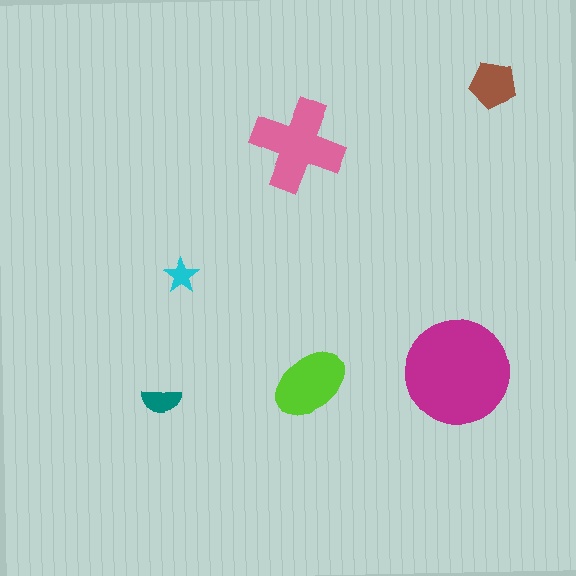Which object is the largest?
The magenta circle.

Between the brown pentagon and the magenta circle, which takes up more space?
The magenta circle.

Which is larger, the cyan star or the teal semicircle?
The teal semicircle.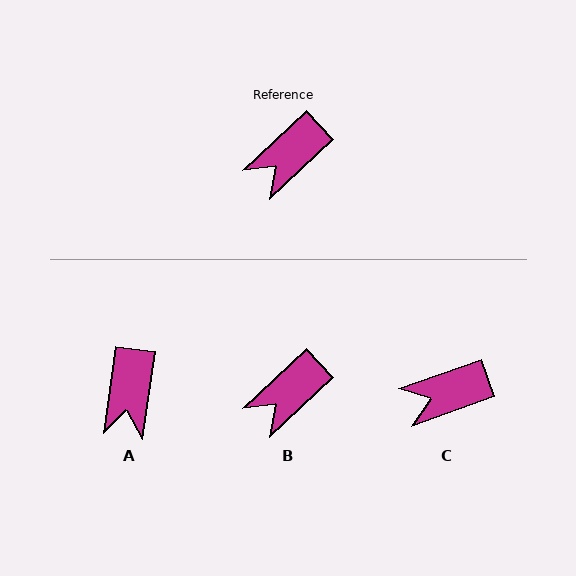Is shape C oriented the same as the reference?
No, it is off by about 23 degrees.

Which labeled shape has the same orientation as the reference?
B.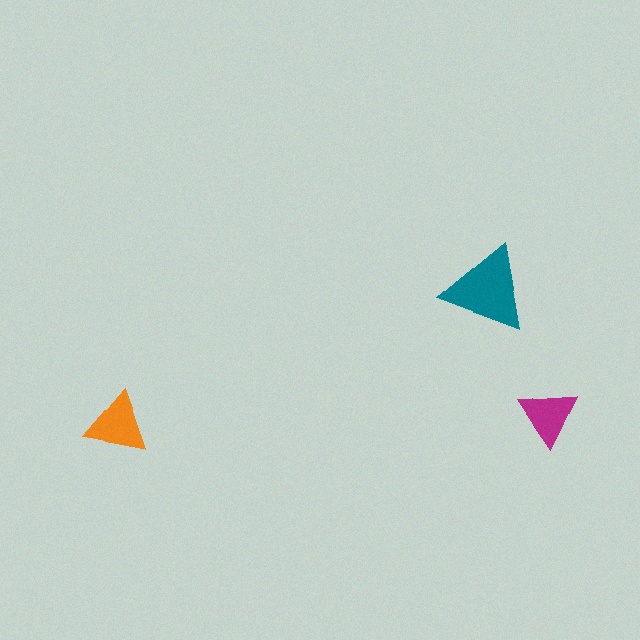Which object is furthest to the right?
The magenta triangle is rightmost.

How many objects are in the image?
There are 3 objects in the image.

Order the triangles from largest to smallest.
the teal one, the orange one, the magenta one.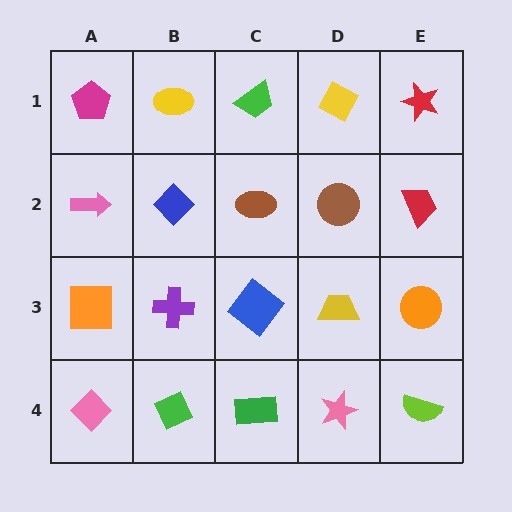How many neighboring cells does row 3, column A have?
3.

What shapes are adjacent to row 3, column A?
A pink arrow (row 2, column A), a pink diamond (row 4, column A), a purple cross (row 3, column B).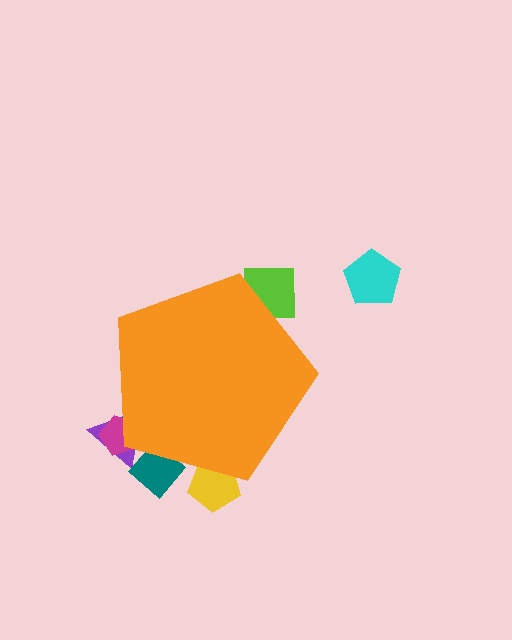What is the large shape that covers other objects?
An orange pentagon.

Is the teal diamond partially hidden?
Yes, the teal diamond is partially hidden behind the orange pentagon.